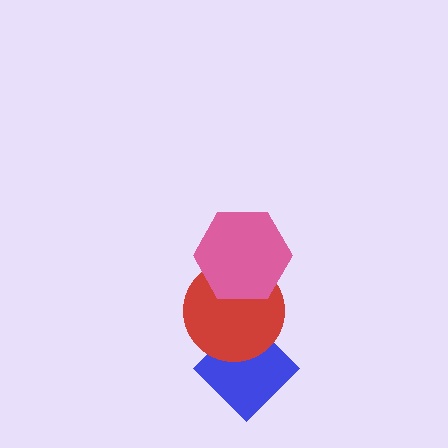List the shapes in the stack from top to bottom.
From top to bottom: the pink hexagon, the red circle, the blue diamond.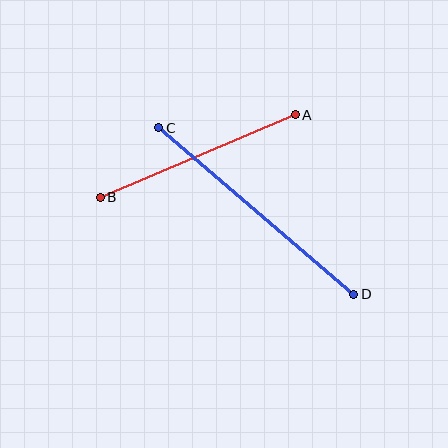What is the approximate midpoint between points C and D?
The midpoint is at approximately (256, 211) pixels.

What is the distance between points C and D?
The distance is approximately 256 pixels.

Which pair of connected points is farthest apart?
Points C and D are farthest apart.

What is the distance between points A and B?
The distance is approximately 212 pixels.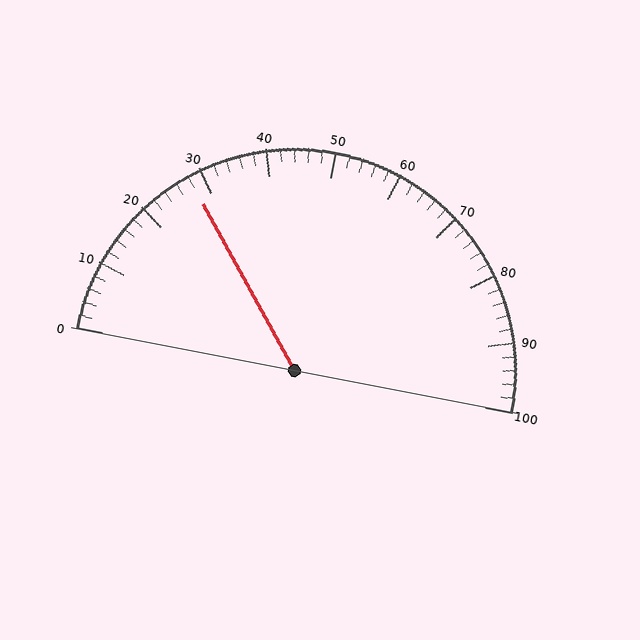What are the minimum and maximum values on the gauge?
The gauge ranges from 0 to 100.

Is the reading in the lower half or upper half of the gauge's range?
The reading is in the lower half of the range (0 to 100).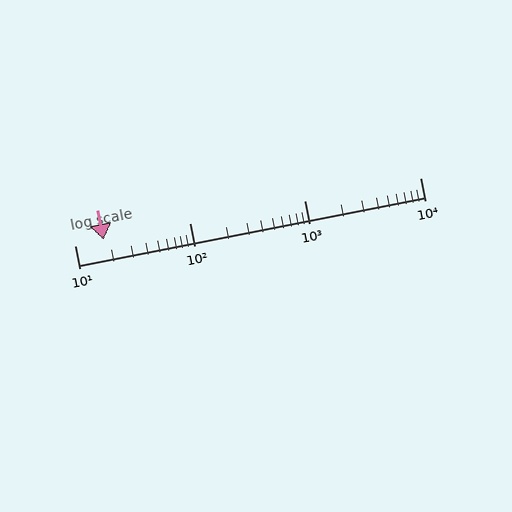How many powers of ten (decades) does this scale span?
The scale spans 3 decades, from 10 to 10000.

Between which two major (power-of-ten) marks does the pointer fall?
The pointer is between 10 and 100.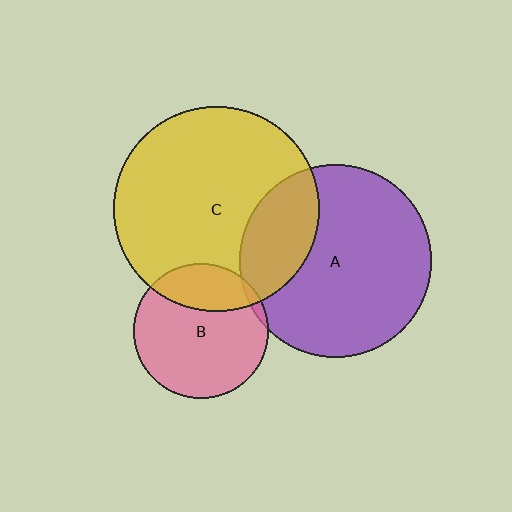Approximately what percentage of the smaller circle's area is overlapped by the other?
Approximately 5%.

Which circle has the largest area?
Circle C (yellow).